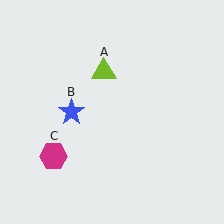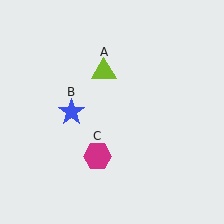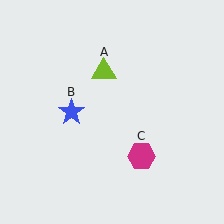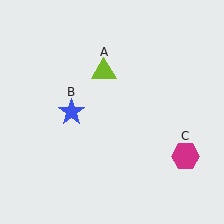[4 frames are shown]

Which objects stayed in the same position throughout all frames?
Lime triangle (object A) and blue star (object B) remained stationary.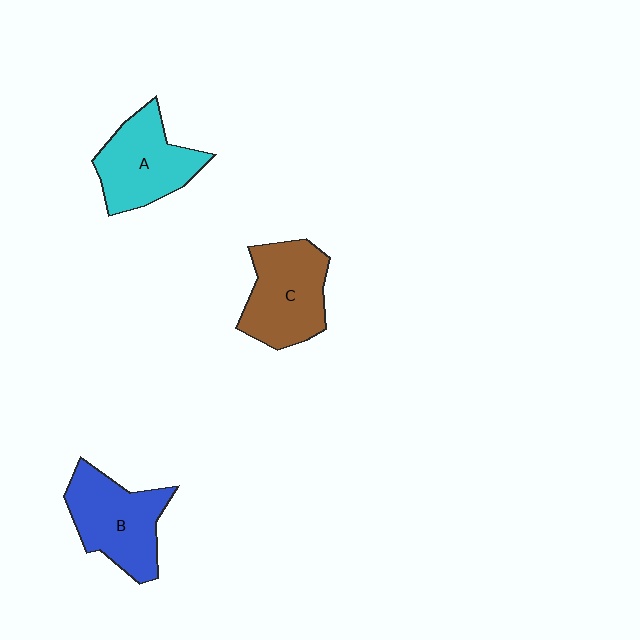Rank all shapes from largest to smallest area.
From largest to smallest: B (blue), C (brown), A (cyan).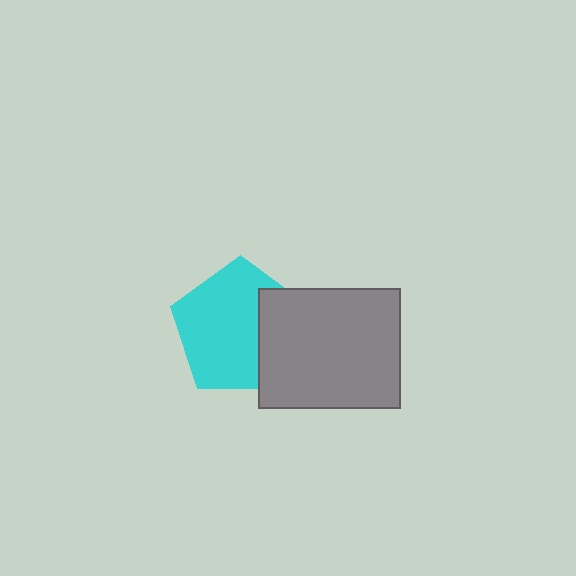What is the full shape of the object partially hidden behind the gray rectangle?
The partially hidden object is a cyan pentagon.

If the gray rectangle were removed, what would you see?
You would see the complete cyan pentagon.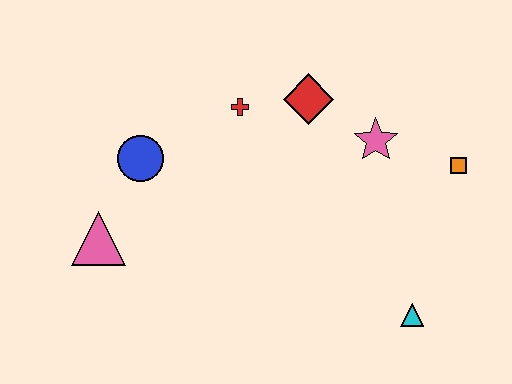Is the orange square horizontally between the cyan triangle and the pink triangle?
No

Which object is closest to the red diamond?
The red cross is closest to the red diamond.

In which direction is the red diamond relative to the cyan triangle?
The red diamond is above the cyan triangle.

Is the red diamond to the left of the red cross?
No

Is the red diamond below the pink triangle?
No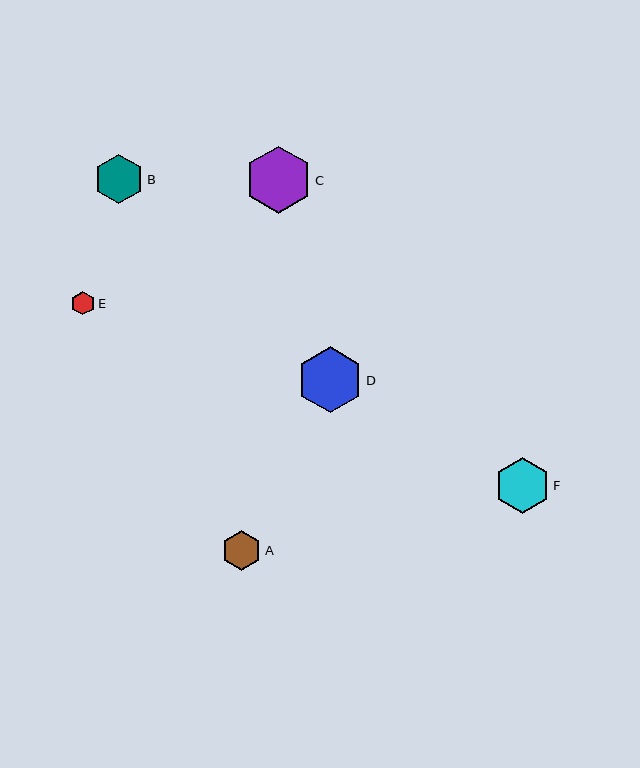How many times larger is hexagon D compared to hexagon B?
Hexagon D is approximately 1.3 times the size of hexagon B.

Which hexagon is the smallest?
Hexagon E is the smallest with a size of approximately 23 pixels.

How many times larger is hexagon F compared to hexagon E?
Hexagon F is approximately 2.4 times the size of hexagon E.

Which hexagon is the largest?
Hexagon C is the largest with a size of approximately 67 pixels.